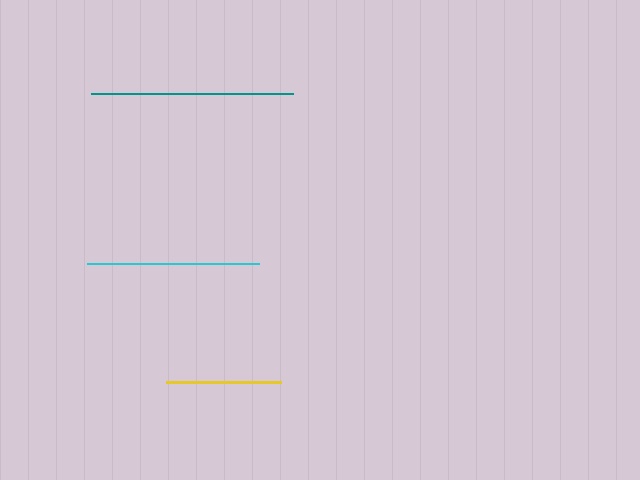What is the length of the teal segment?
The teal segment is approximately 202 pixels long.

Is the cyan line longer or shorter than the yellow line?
The cyan line is longer than the yellow line.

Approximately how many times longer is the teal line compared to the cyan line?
The teal line is approximately 1.2 times the length of the cyan line.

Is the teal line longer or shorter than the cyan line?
The teal line is longer than the cyan line.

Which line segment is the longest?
The teal line is the longest at approximately 202 pixels.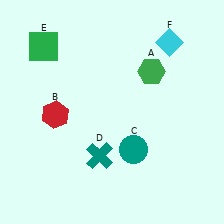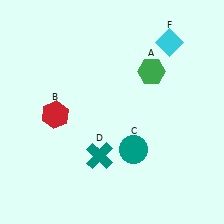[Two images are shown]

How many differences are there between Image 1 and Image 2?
There is 1 difference between the two images.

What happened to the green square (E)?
The green square (E) was removed in Image 2. It was in the top-left area of Image 1.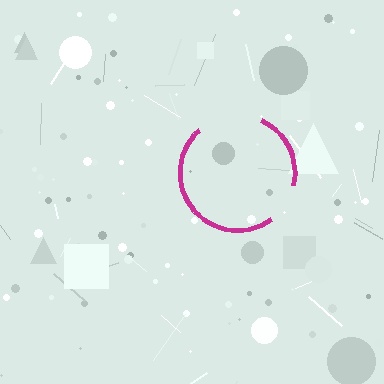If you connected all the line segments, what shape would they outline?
They would outline a circle.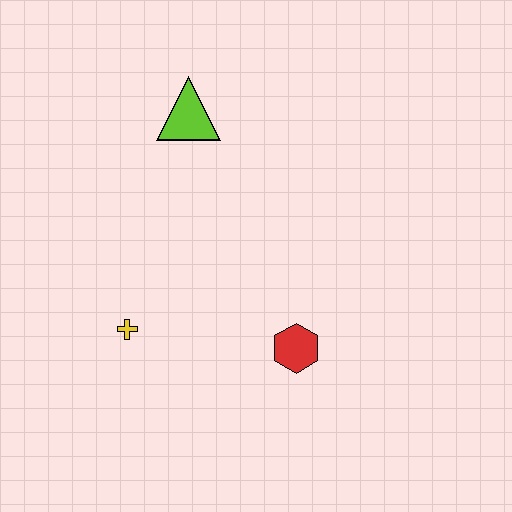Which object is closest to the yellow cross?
The red hexagon is closest to the yellow cross.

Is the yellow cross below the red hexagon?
No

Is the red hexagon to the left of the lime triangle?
No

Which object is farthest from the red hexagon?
The lime triangle is farthest from the red hexagon.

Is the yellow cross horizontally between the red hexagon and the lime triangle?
No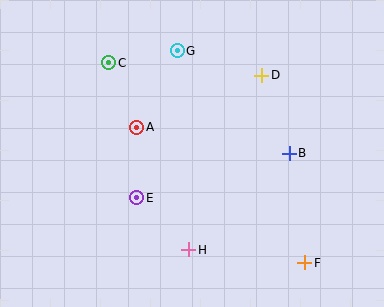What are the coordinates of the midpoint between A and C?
The midpoint between A and C is at (123, 95).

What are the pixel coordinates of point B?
Point B is at (289, 153).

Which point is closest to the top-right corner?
Point D is closest to the top-right corner.